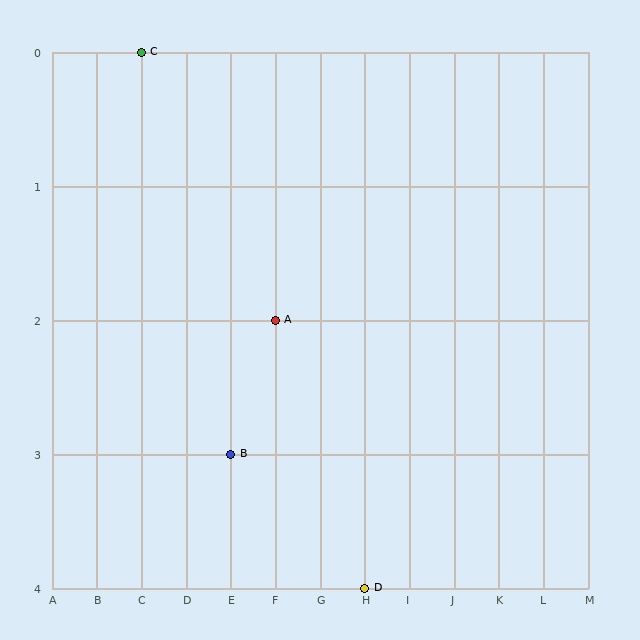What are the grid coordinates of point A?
Point A is at grid coordinates (F, 2).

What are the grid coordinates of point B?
Point B is at grid coordinates (E, 3).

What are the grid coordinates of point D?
Point D is at grid coordinates (H, 4).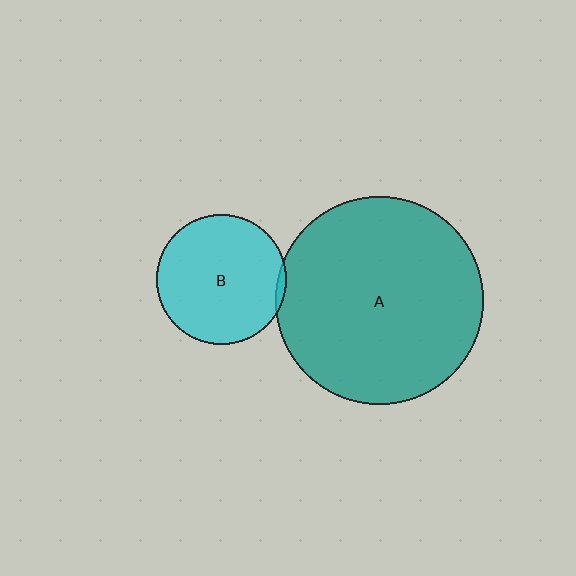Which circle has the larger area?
Circle A (teal).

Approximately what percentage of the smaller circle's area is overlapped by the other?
Approximately 5%.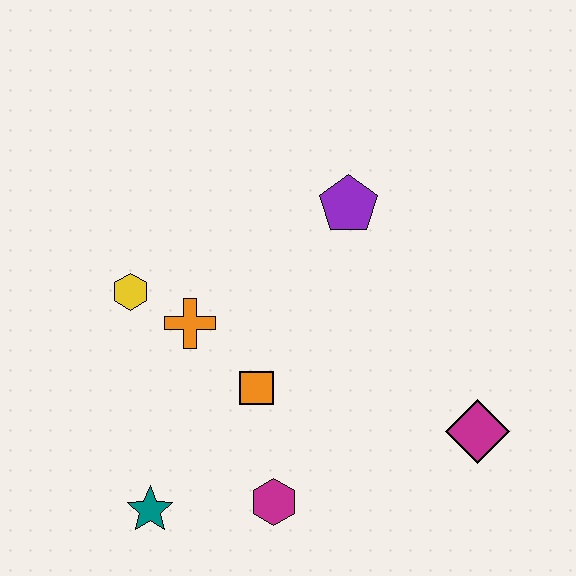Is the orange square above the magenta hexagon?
Yes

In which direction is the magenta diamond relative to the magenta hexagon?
The magenta diamond is to the right of the magenta hexagon.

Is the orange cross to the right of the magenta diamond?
No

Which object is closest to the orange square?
The orange cross is closest to the orange square.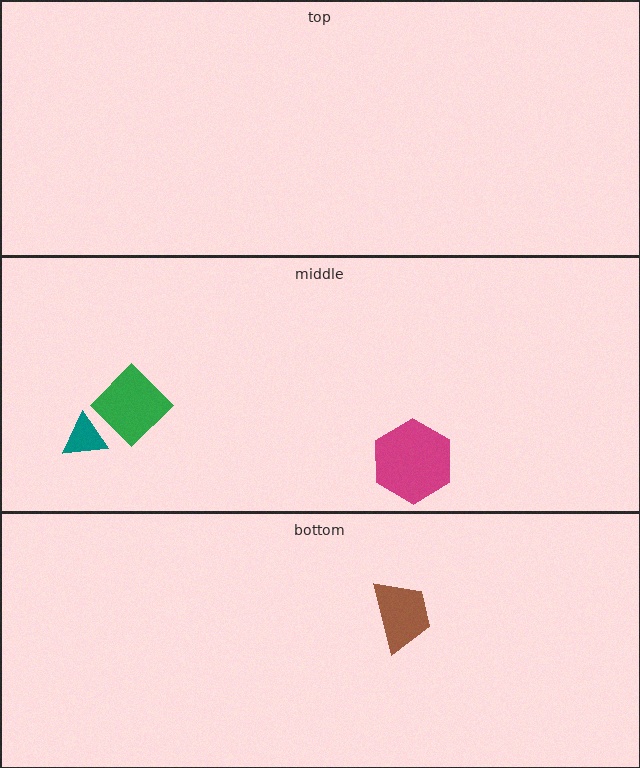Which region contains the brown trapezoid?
The bottom region.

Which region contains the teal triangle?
The middle region.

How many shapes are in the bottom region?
1.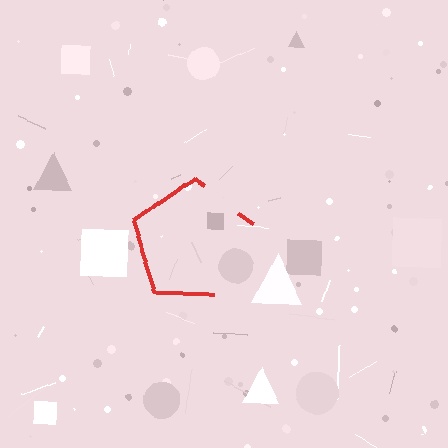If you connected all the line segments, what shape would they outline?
They would outline a pentagon.